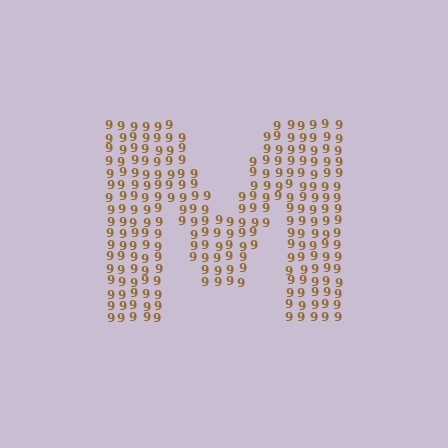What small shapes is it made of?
It is made of small digit 9's.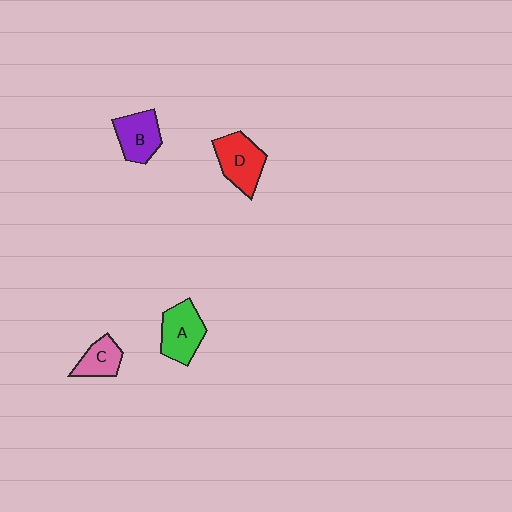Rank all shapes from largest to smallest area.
From largest to smallest: D (red), A (green), B (purple), C (pink).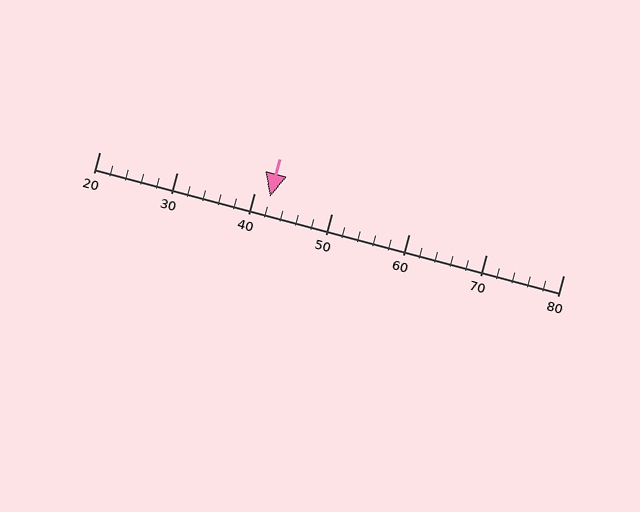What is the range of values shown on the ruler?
The ruler shows values from 20 to 80.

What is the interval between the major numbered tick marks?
The major tick marks are spaced 10 units apart.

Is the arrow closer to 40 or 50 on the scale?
The arrow is closer to 40.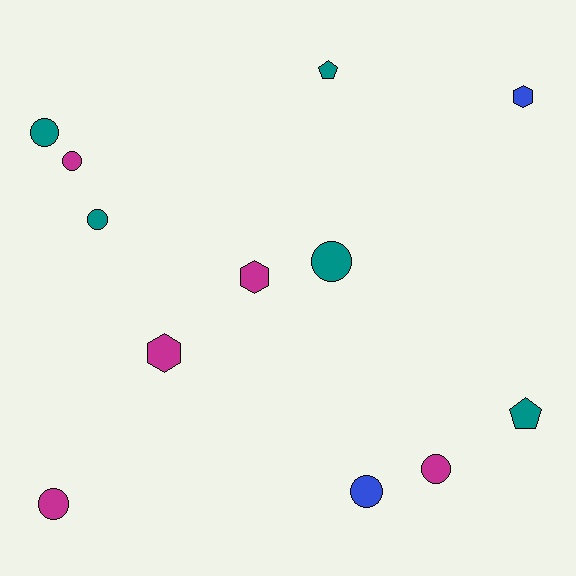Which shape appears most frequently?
Circle, with 7 objects.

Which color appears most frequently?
Teal, with 5 objects.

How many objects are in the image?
There are 12 objects.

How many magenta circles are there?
There are 3 magenta circles.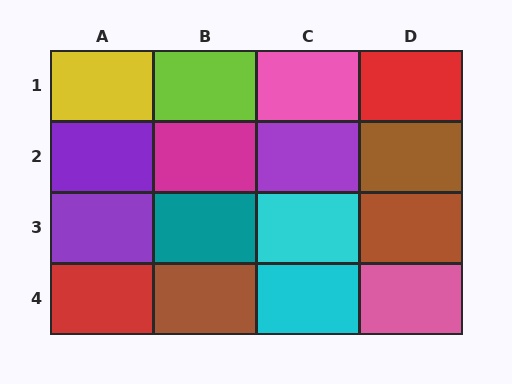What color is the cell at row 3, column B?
Teal.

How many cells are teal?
1 cell is teal.